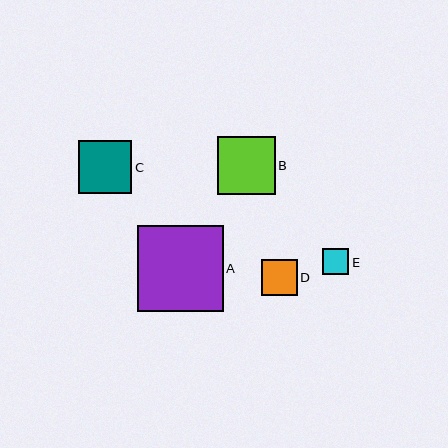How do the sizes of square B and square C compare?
Square B and square C are approximately the same size.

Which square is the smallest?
Square E is the smallest with a size of approximately 26 pixels.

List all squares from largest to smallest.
From largest to smallest: A, B, C, D, E.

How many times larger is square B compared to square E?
Square B is approximately 2.2 times the size of square E.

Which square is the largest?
Square A is the largest with a size of approximately 86 pixels.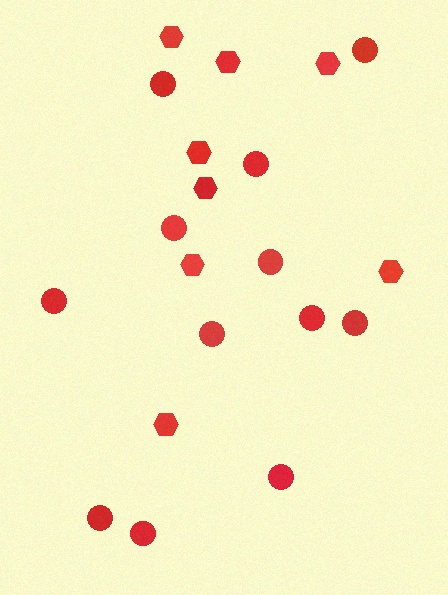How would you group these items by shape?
There are 2 groups: one group of circles (12) and one group of hexagons (8).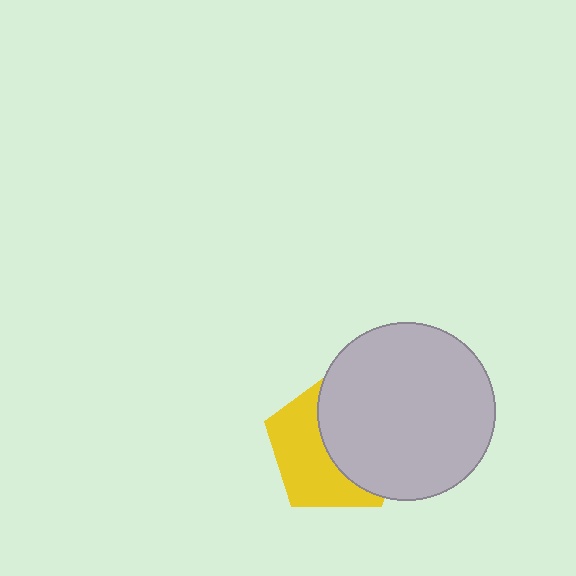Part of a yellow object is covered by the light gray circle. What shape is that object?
It is a pentagon.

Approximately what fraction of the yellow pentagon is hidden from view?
Roughly 53% of the yellow pentagon is hidden behind the light gray circle.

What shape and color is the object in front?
The object in front is a light gray circle.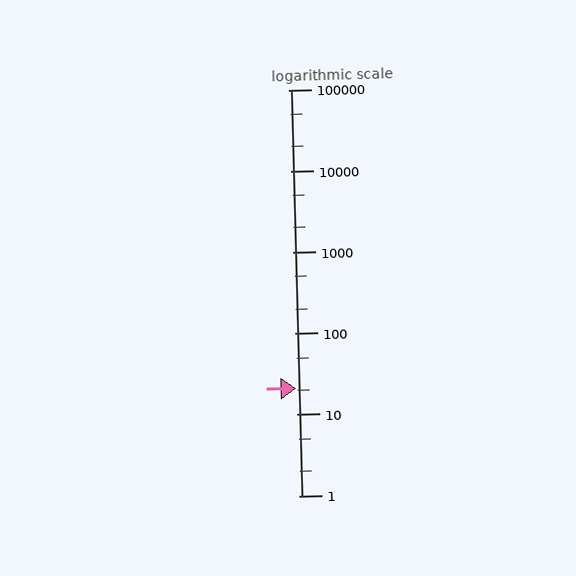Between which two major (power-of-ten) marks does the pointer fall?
The pointer is between 10 and 100.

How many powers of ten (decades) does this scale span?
The scale spans 5 decades, from 1 to 100000.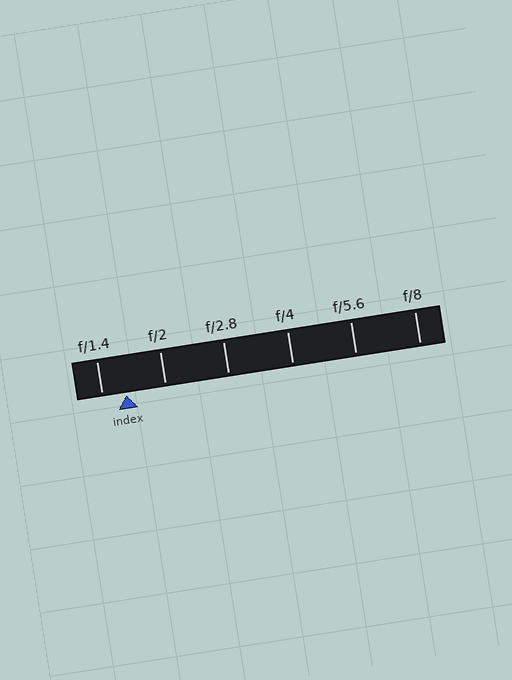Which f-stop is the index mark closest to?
The index mark is closest to f/1.4.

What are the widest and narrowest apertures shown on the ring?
The widest aperture shown is f/1.4 and the narrowest is f/8.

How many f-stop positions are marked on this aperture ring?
There are 6 f-stop positions marked.